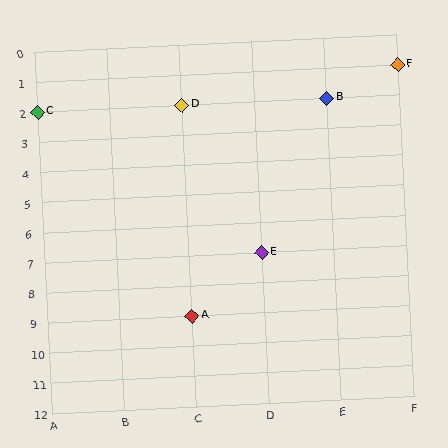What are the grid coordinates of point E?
Point E is at grid coordinates (D, 7).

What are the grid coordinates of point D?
Point D is at grid coordinates (C, 2).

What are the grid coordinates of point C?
Point C is at grid coordinates (A, 2).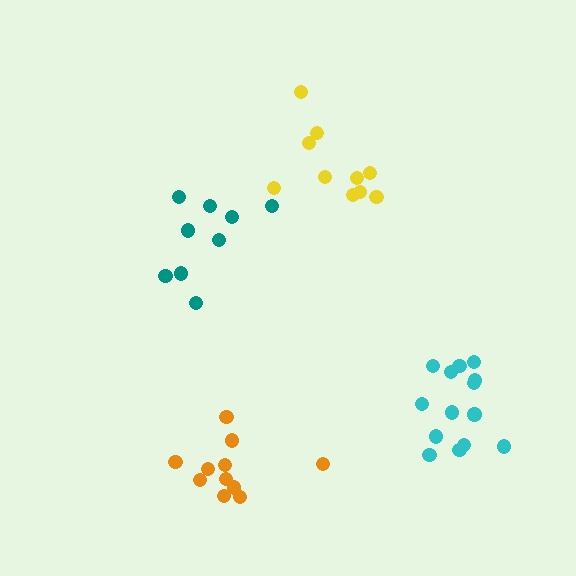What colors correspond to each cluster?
The clusters are colored: teal, orange, cyan, yellow.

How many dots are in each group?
Group 1: 9 dots, Group 2: 11 dots, Group 3: 14 dots, Group 4: 10 dots (44 total).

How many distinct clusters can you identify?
There are 4 distinct clusters.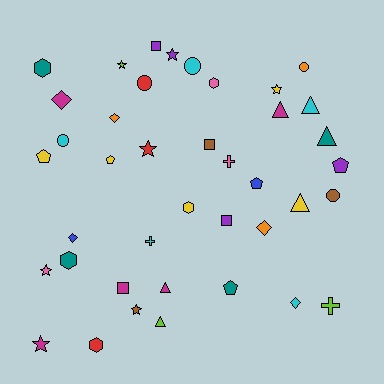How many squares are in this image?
There are 4 squares.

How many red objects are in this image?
There are 3 red objects.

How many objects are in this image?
There are 40 objects.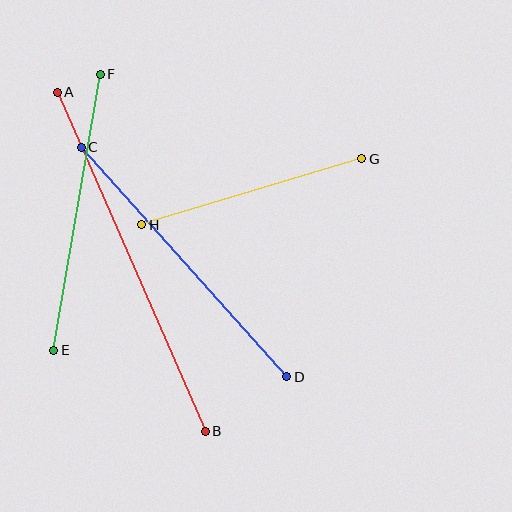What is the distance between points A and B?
The distance is approximately 370 pixels.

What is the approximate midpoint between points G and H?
The midpoint is at approximately (252, 192) pixels.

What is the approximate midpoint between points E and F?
The midpoint is at approximately (77, 212) pixels.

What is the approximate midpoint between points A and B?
The midpoint is at approximately (131, 262) pixels.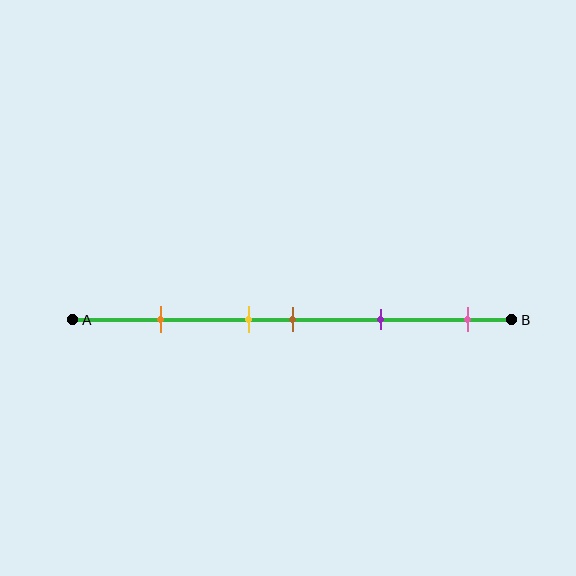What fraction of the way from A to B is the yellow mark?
The yellow mark is approximately 40% (0.4) of the way from A to B.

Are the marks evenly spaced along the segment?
No, the marks are not evenly spaced.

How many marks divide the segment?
There are 5 marks dividing the segment.